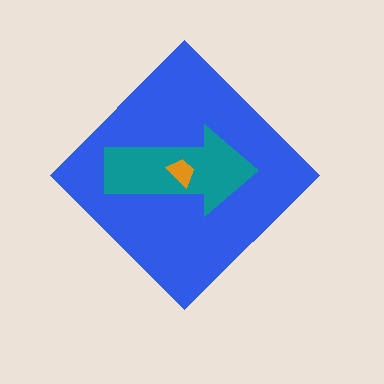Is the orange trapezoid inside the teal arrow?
Yes.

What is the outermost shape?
The blue diamond.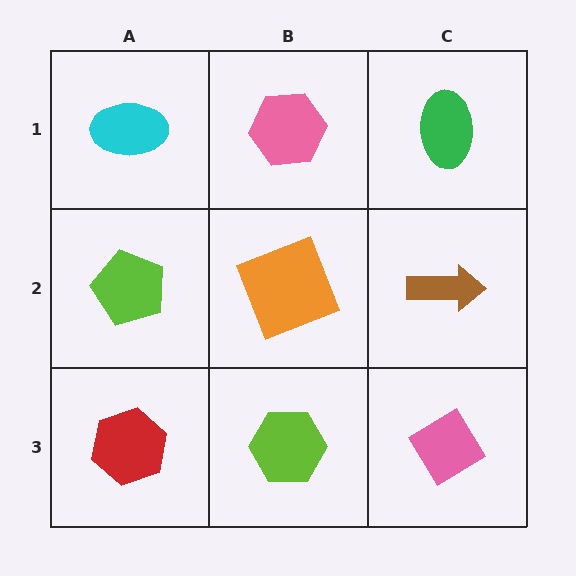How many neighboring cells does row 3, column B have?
3.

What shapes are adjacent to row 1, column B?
An orange square (row 2, column B), a cyan ellipse (row 1, column A), a green ellipse (row 1, column C).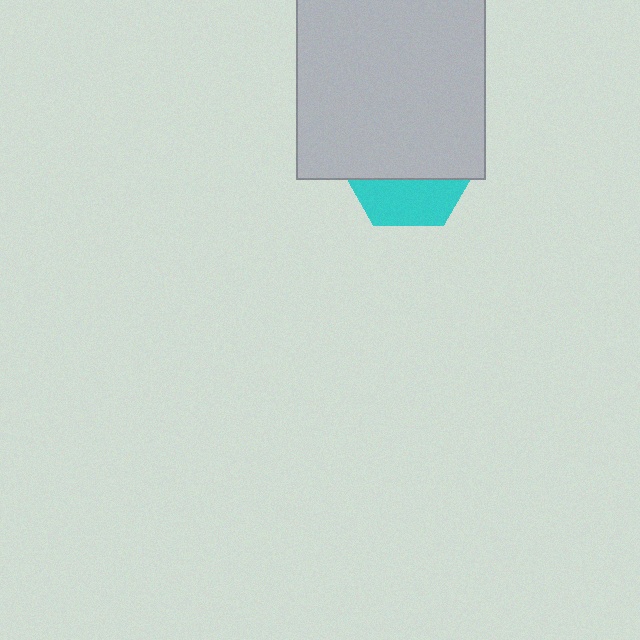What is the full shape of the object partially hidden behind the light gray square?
The partially hidden object is a cyan hexagon.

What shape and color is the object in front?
The object in front is a light gray square.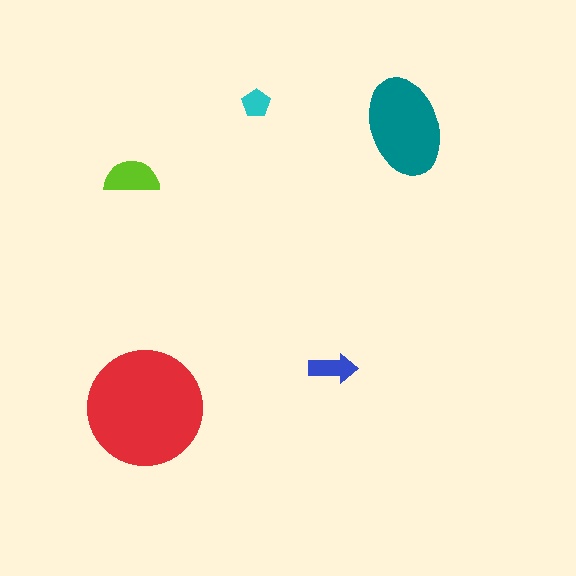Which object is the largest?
The red circle.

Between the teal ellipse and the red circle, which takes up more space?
The red circle.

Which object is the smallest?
The cyan pentagon.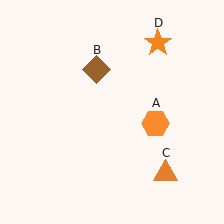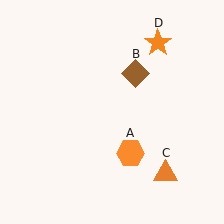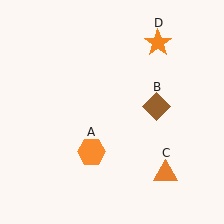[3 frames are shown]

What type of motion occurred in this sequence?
The orange hexagon (object A), brown diamond (object B) rotated clockwise around the center of the scene.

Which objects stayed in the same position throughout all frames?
Orange triangle (object C) and orange star (object D) remained stationary.